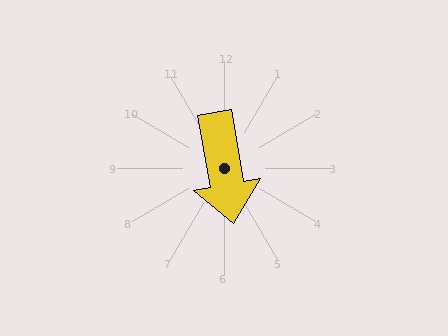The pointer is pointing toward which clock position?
Roughly 6 o'clock.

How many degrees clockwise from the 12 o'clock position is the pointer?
Approximately 170 degrees.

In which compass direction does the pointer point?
South.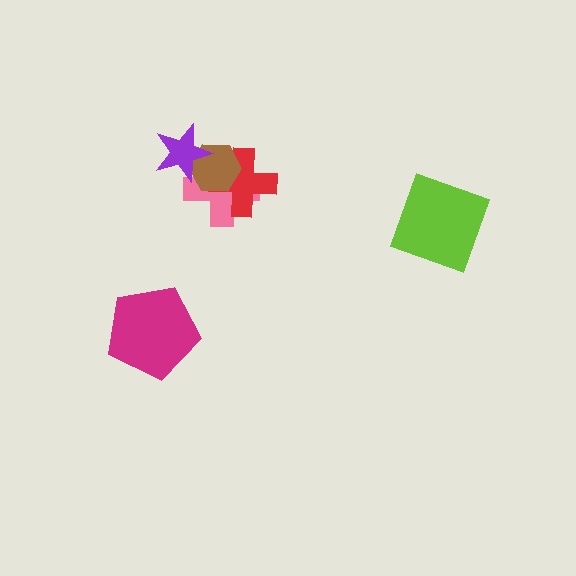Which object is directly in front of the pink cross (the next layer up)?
The red cross is directly in front of the pink cross.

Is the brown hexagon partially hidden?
Yes, it is partially covered by another shape.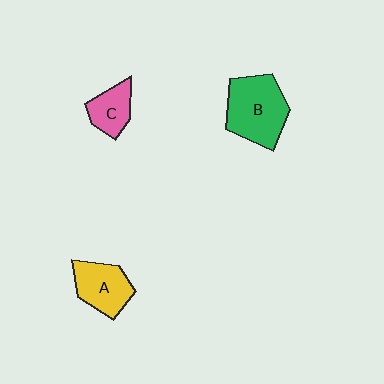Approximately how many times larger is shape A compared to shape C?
Approximately 1.3 times.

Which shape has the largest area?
Shape B (green).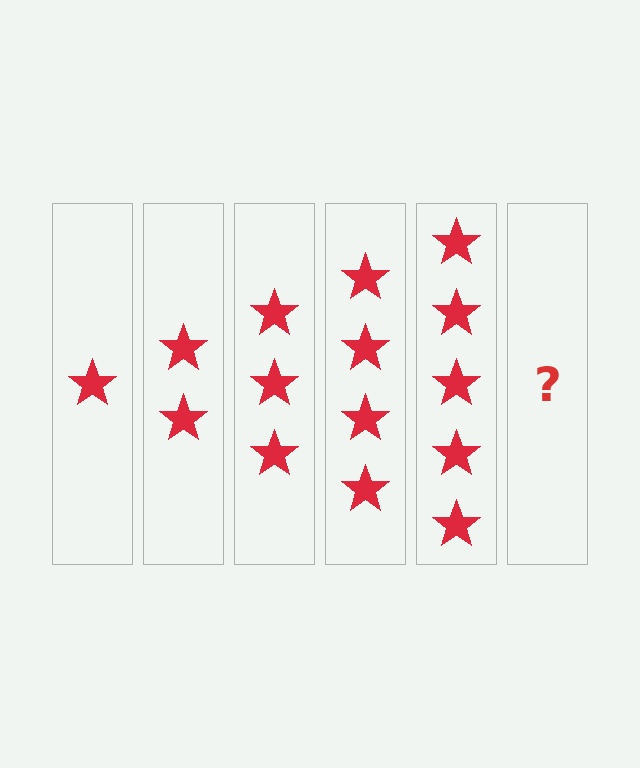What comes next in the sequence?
The next element should be 6 stars.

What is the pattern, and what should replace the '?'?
The pattern is that each step adds one more star. The '?' should be 6 stars.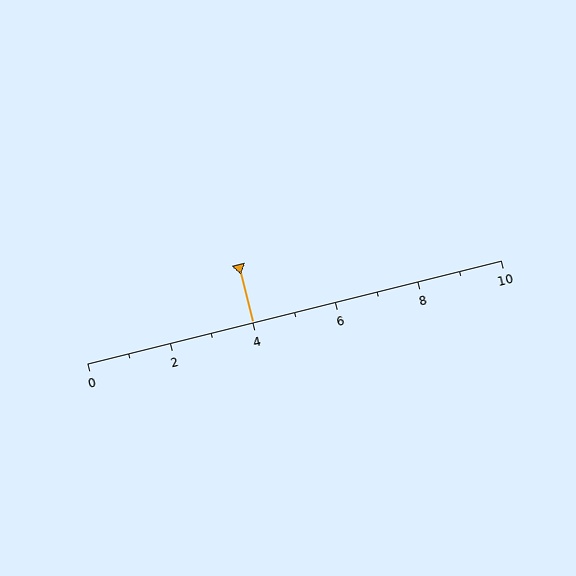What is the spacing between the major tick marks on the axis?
The major ticks are spaced 2 apart.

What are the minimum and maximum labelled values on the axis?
The axis runs from 0 to 10.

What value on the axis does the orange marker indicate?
The marker indicates approximately 4.